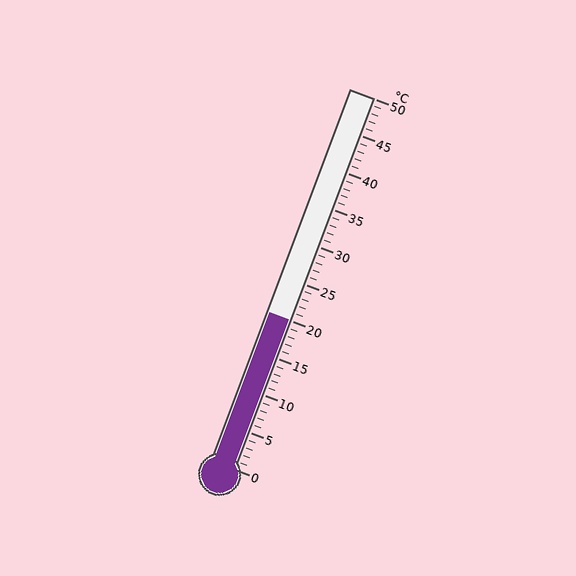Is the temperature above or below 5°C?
The temperature is above 5°C.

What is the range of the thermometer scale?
The thermometer scale ranges from 0°C to 50°C.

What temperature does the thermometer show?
The thermometer shows approximately 20°C.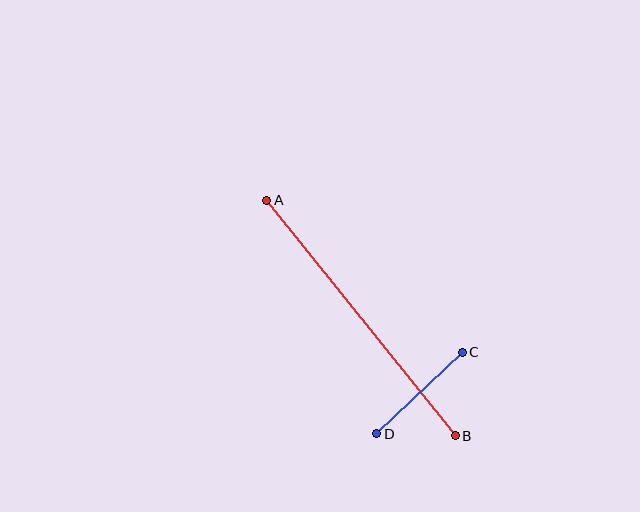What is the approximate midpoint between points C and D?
The midpoint is at approximately (419, 393) pixels.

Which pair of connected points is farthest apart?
Points A and B are farthest apart.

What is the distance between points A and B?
The distance is approximately 302 pixels.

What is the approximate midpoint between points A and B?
The midpoint is at approximately (361, 318) pixels.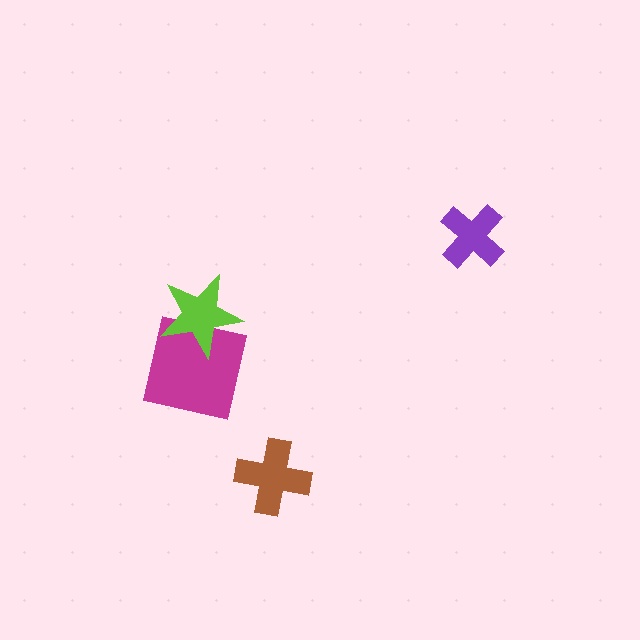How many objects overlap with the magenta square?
1 object overlaps with the magenta square.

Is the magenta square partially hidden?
Yes, it is partially covered by another shape.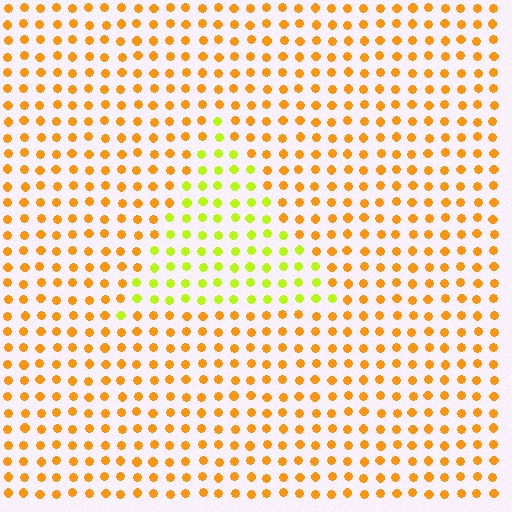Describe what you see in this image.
The image is filled with small orange elements in a uniform arrangement. A triangle-shaped region is visible where the elements are tinted to a slightly different hue, forming a subtle color boundary.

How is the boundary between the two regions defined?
The boundary is defined purely by a slight shift in hue (about 43 degrees). Spacing, size, and orientation are identical on both sides.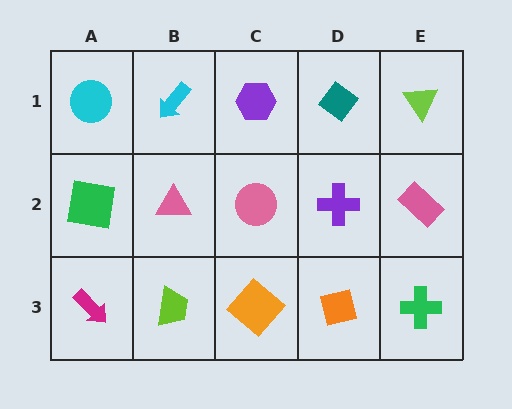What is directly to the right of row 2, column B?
A pink circle.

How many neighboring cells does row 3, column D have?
3.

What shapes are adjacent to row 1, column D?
A purple cross (row 2, column D), a purple hexagon (row 1, column C), a lime triangle (row 1, column E).